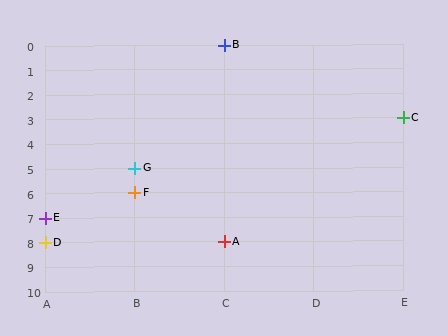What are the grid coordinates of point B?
Point B is at grid coordinates (C, 0).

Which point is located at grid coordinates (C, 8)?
Point A is at (C, 8).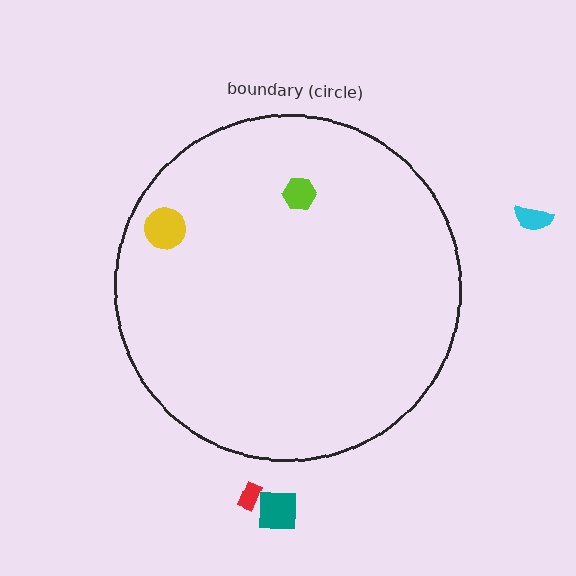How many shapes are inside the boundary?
2 inside, 3 outside.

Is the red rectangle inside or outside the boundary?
Outside.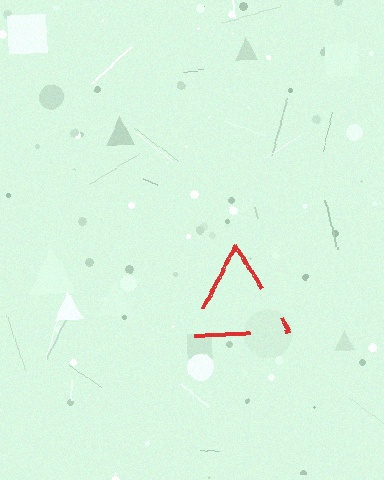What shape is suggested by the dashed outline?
The dashed outline suggests a triangle.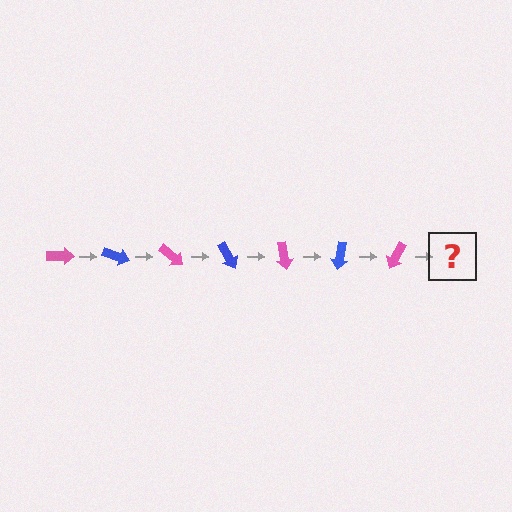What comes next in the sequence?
The next element should be a blue arrow, rotated 140 degrees from the start.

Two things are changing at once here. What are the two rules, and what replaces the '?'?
The two rules are that it rotates 20 degrees each step and the color cycles through pink and blue. The '?' should be a blue arrow, rotated 140 degrees from the start.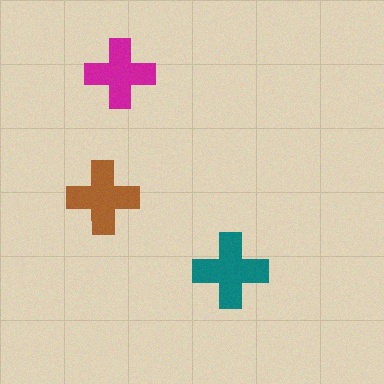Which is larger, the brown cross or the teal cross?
The teal one.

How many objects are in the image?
There are 3 objects in the image.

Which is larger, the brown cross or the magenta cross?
The brown one.